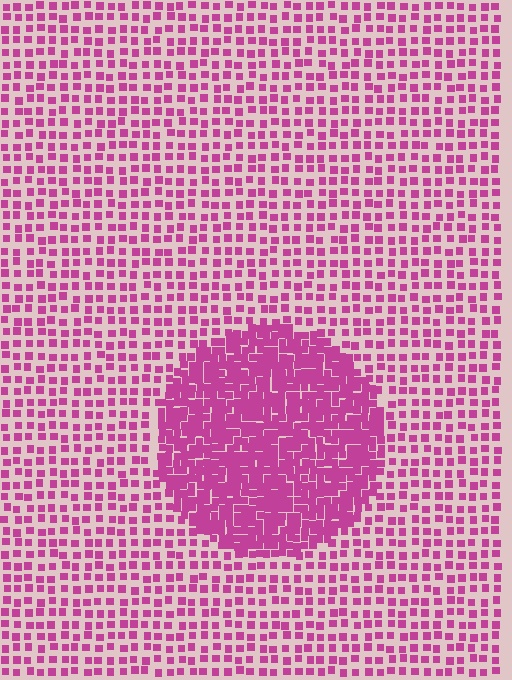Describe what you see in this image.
The image contains small magenta elements arranged at two different densities. A circle-shaped region is visible where the elements are more densely packed than the surrounding area.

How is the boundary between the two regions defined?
The boundary is defined by a change in element density (approximately 2.4x ratio). All elements are the same color, size, and shape.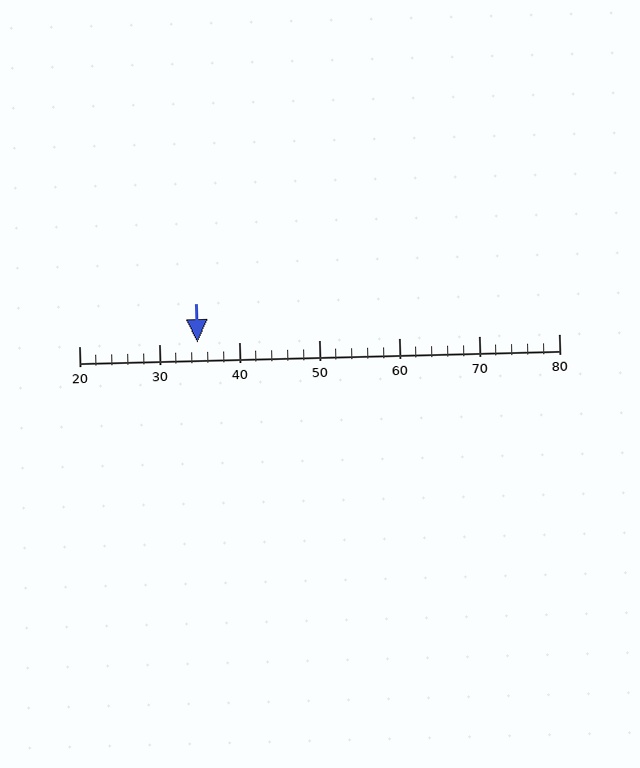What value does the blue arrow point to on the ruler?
The blue arrow points to approximately 35.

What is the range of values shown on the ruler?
The ruler shows values from 20 to 80.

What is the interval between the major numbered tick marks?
The major tick marks are spaced 10 units apart.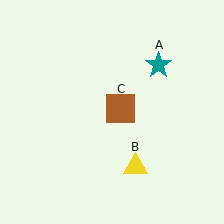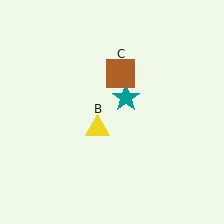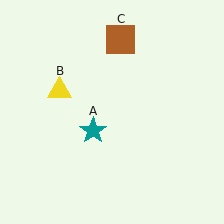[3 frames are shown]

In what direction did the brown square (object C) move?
The brown square (object C) moved up.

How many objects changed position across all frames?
3 objects changed position: teal star (object A), yellow triangle (object B), brown square (object C).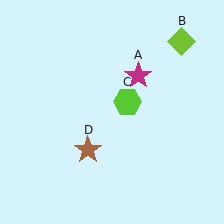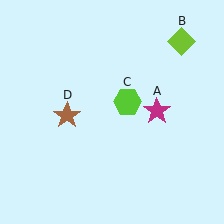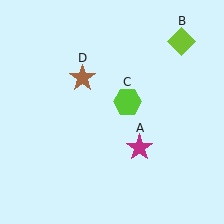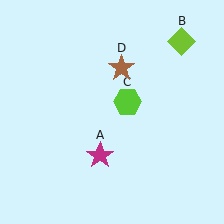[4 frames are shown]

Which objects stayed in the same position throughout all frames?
Lime diamond (object B) and lime hexagon (object C) remained stationary.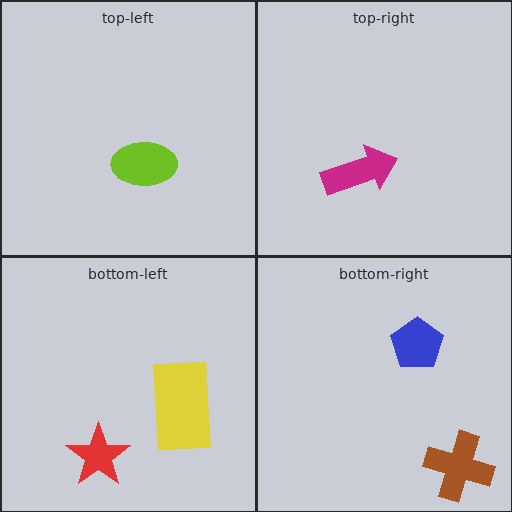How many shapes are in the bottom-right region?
2.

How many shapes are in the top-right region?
1.